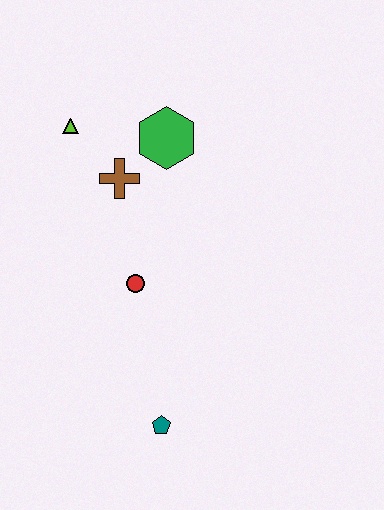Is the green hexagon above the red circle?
Yes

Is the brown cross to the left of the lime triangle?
No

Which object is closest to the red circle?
The brown cross is closest to the red circle.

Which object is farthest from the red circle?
The lime triangle is farthest from the red circle.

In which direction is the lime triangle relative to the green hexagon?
The lime triangle is to the left of the green hexagon.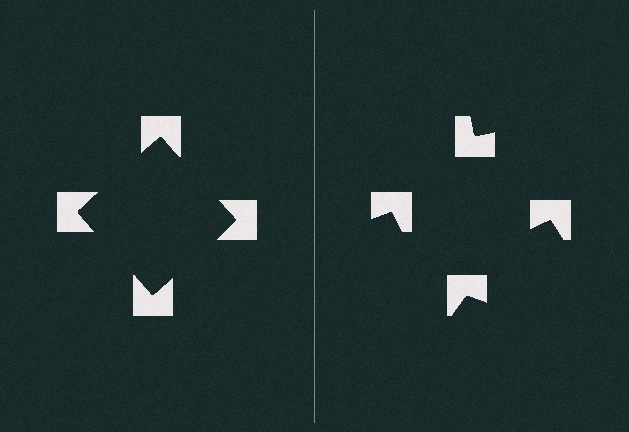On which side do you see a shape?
An illusory square appears on the left side. On the right side the wedge cuts are rotated, so no coherent shape forms.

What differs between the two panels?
The notched squares are positioned identically on both sides; only the wedge orientations differ. On the left they align to a square; on the right they are misaligned.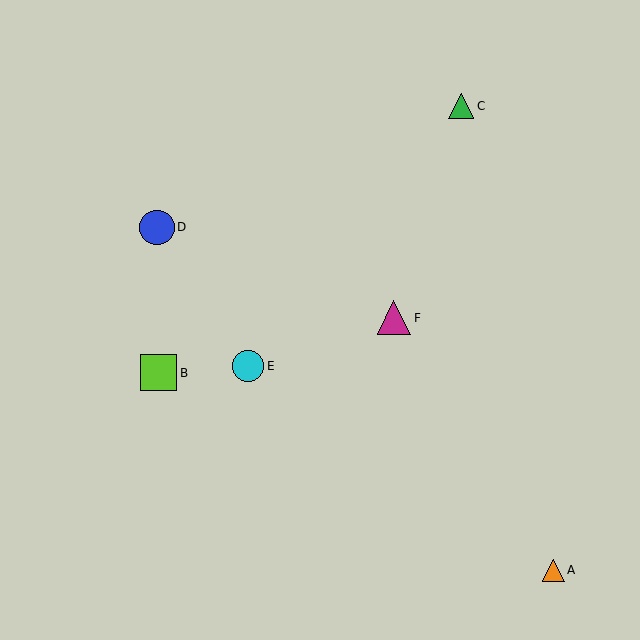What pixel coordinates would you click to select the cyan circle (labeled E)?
Click at (248, 366) to select the cyan circle E.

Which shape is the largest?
The lime square (labeled B) is the largest.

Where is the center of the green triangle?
The center of the green triangle is at (461, 106).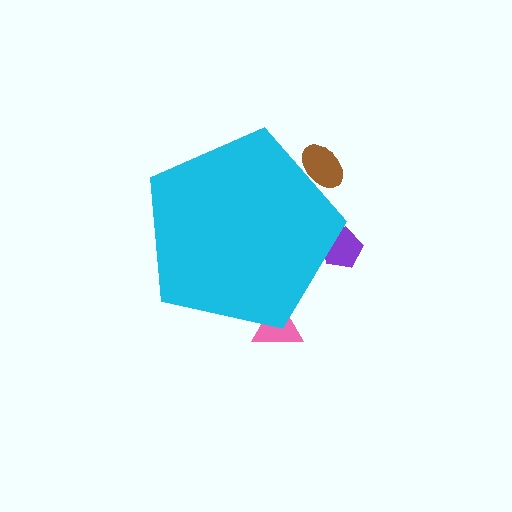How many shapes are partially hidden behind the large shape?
3 shapes are partially hidden.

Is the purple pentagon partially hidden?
Yes, the purple pentagon is partially hidden behind the cyan pentagon.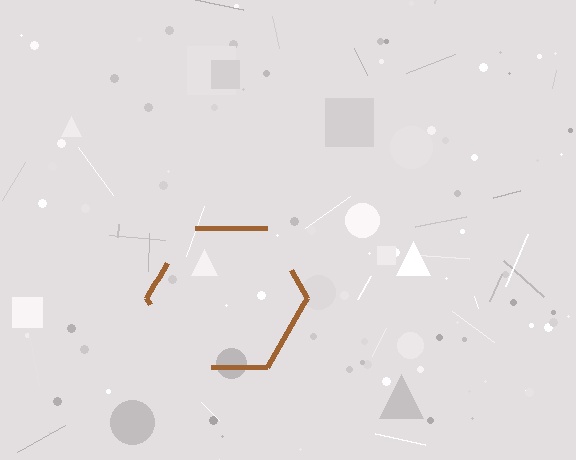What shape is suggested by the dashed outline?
The dashed outline suggests a hexagon.